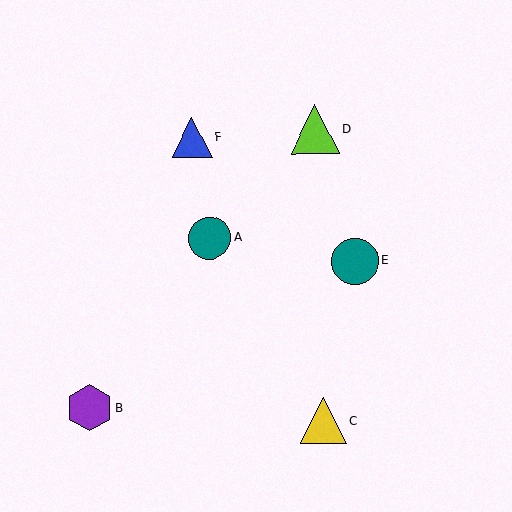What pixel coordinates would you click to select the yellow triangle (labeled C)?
Click at (323, 421) to select the yellow triangle C.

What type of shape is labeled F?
Shape F is a blue triangle.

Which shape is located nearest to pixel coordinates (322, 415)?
The yellow triangle (labeled C) at (323, 421) is nearest to that location.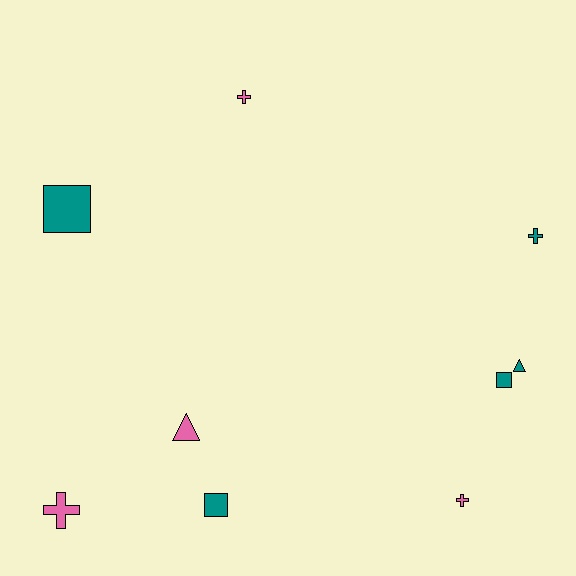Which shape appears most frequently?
Cross, with 4 objects.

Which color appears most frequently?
Teal, with 5 objects.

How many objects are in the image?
There are 9 objects.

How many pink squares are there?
There are no pink squares.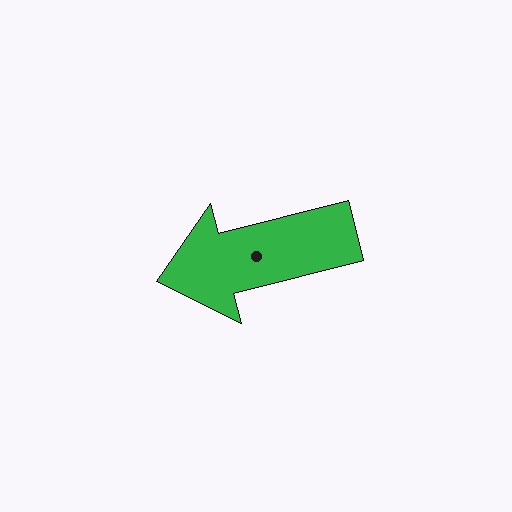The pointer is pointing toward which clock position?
Roughly 9 o'clock.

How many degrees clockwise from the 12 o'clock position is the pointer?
Approximately 256 degrees.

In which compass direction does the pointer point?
West.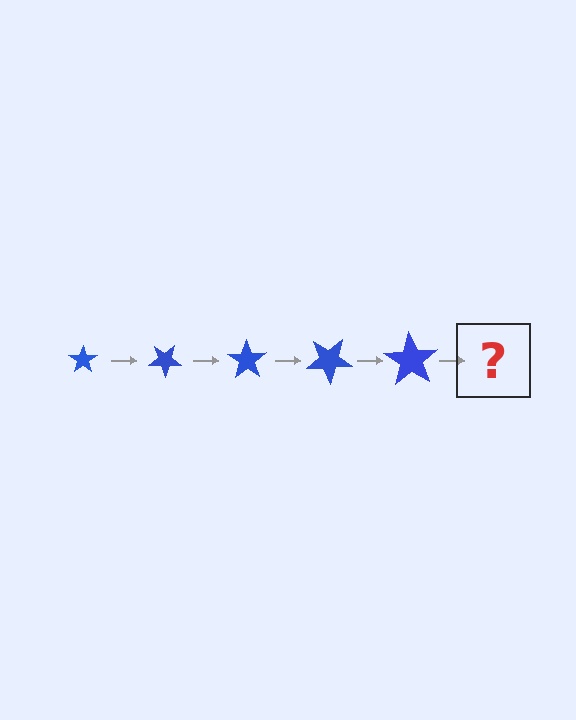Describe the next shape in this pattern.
It should be a star, larger than the previous one and rotated 175 degrees from the start.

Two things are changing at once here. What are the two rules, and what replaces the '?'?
The two rules are that the star grows larger each step and it rotates 35 degrees each step. The '?' should be a star, larger than the previous one and rotated 175 degrees from the start.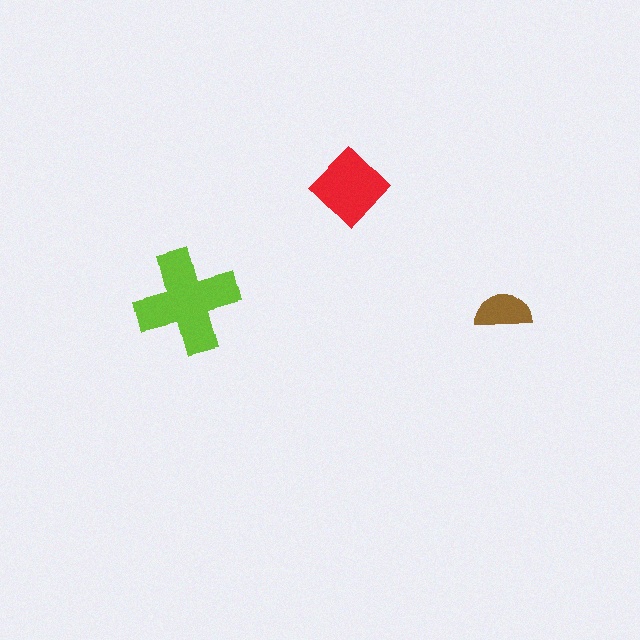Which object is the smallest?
The brown semicircle.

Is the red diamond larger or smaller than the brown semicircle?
Larger.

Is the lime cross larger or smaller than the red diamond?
Larger.